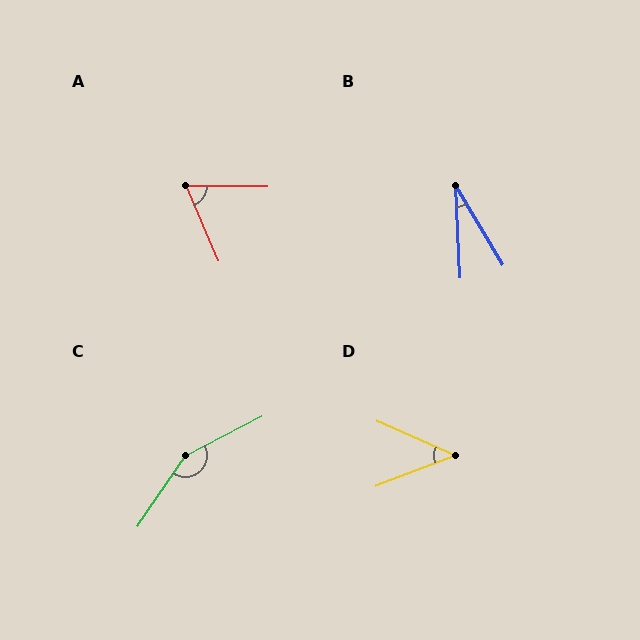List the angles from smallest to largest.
B (28°), D (45°), A (66°), C (152°).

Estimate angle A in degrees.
Approximately 66 degrees.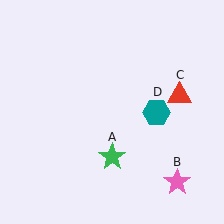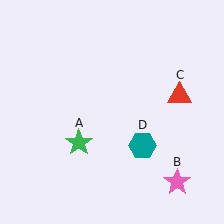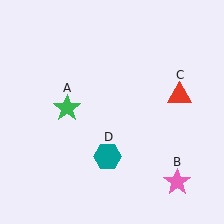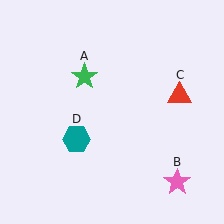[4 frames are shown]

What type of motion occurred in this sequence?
The green star (object A), teal hexagon (object D) rotated clockwise around the center of the scene.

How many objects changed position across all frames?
2 objects changed position: green star (object A), teal hexagon (object D).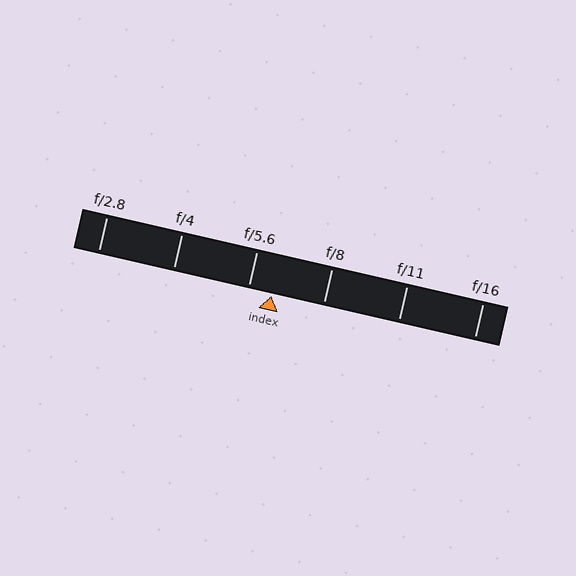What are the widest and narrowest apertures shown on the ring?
The widest aperture shown is f/2.8 and the narrowest is f/16.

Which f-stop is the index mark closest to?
The index mark is closest to f/5.6.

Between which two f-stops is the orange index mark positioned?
The index mark is between f/5.6 and f/8.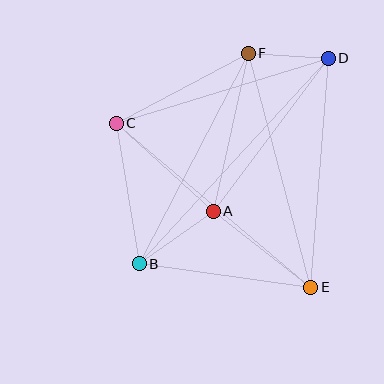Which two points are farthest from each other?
Points B and D are farthest from each other.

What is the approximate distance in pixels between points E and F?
The distance between E and F is approximately 242 pixels.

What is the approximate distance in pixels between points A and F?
The distance between A and F is approximately 162 pixels.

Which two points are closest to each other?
Points D and F are closest to each other.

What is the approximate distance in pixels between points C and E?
The distance between C and E is approximately 254 pixels.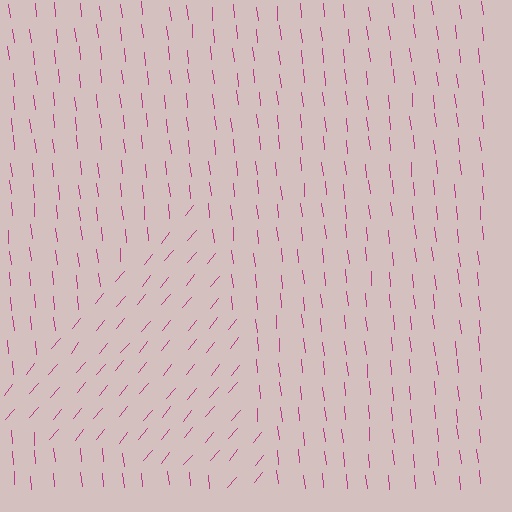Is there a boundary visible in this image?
Yes, there is a texture boundary formed by a change in line orientation.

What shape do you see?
I see a triangle.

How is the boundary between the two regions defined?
The boundary is defined purely by a change in line orientation (approximately 45 degrees difference). All lines are the same color and thickness.